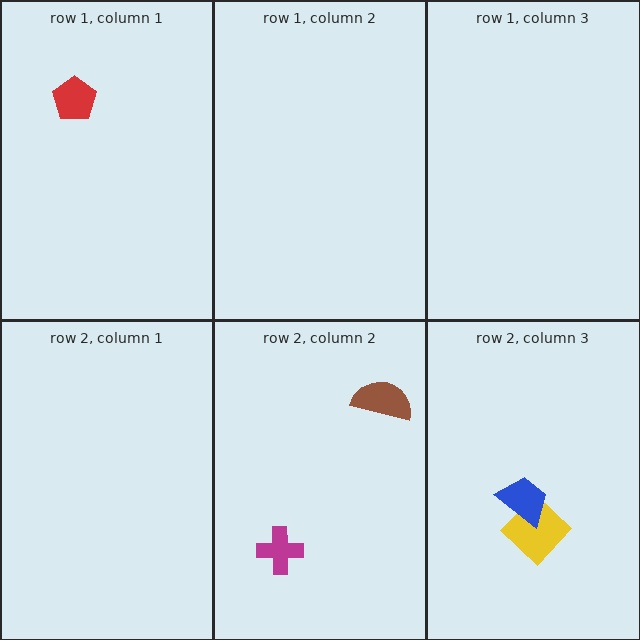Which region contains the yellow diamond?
The row 2, column 3 region.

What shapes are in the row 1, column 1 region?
The red pentagon.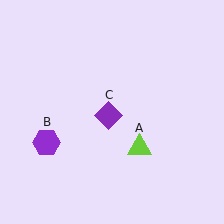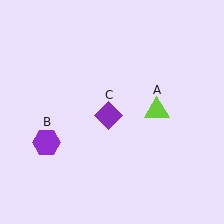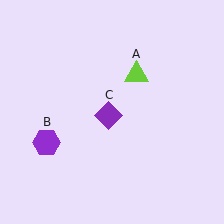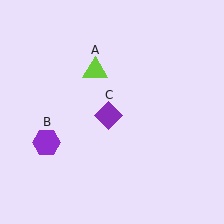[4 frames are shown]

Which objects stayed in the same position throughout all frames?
Purple hexagon (object B) and purple diamond (object C) remained stationary.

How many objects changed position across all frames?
1 object changed position: lime triangle (object A).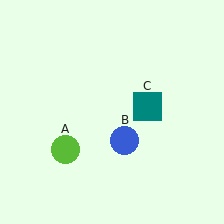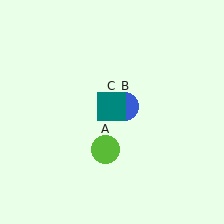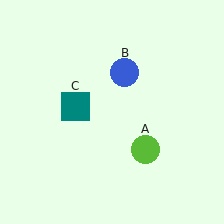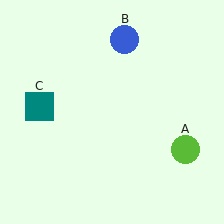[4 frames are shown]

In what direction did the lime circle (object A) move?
The lime circle (object A) moved right.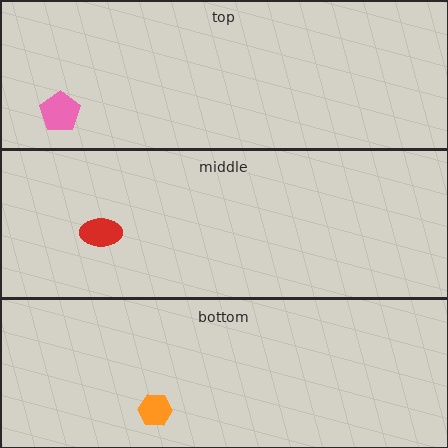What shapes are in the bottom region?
The orange hexagon.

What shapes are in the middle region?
The red ellipse.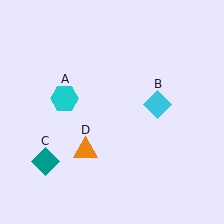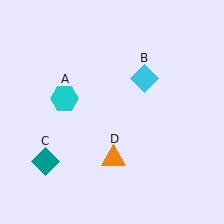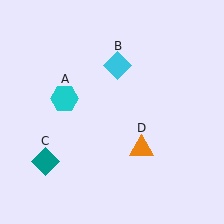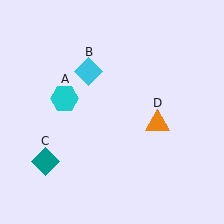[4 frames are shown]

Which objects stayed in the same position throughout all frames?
Cyan hexagon (object A) and teal diamond (object C) remained stationary.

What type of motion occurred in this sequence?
The cyan diamond (object B), orange triangle (object D) rotated counterclockwise around the center of the scene.